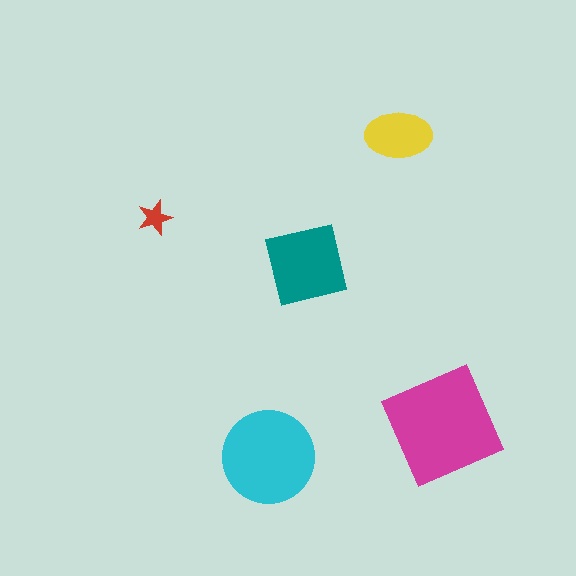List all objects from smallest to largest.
The red star, the yellow ellipse, the teal square, the cyan circle, the magenta square.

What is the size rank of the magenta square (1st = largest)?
1st.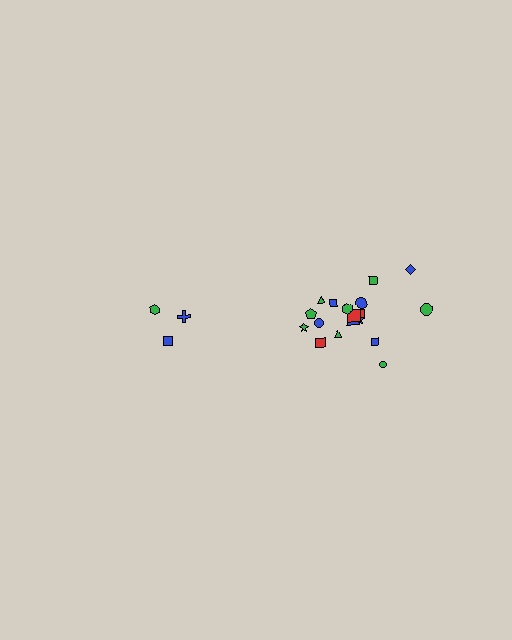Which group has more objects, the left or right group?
The right group.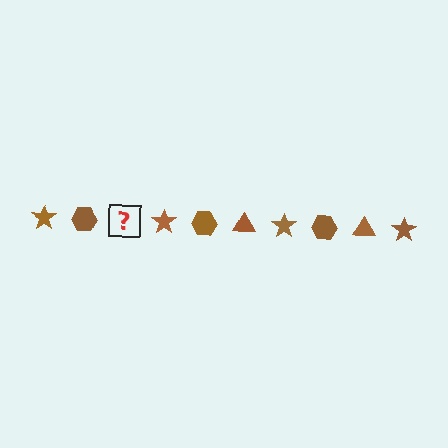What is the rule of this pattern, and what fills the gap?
The rule is that the pattern cycles through star, hexagon, triangle shapes in brown. The gap should be filled with a brown triangle.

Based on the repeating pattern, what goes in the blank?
The blank should be a brown triangle.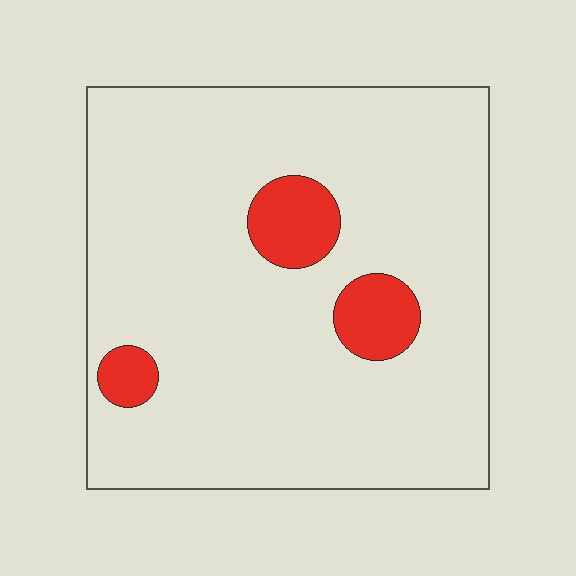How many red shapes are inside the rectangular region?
3.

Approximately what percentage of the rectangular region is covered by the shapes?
Approximately 10%.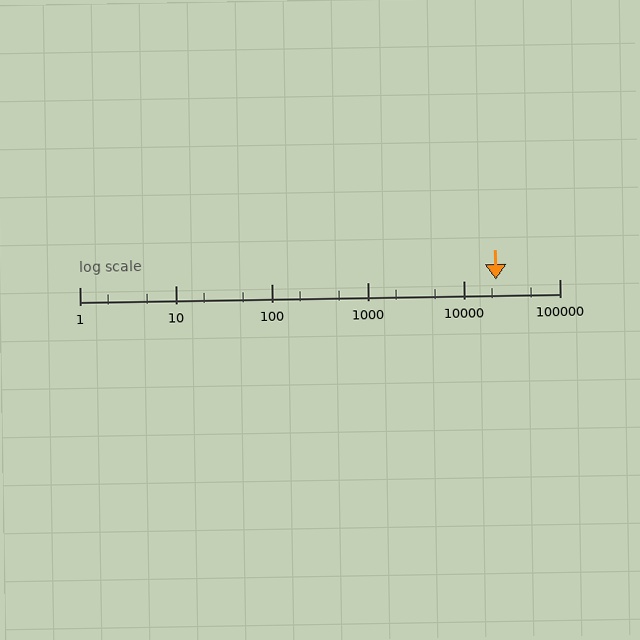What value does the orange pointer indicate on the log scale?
The pointer indicates approximately 22000.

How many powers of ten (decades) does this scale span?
The scale spans 5 decades, from 1 to 100000.